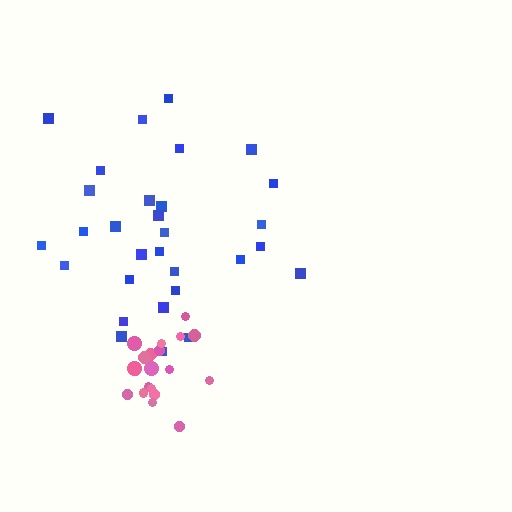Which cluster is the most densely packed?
Pink.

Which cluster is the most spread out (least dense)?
Blue.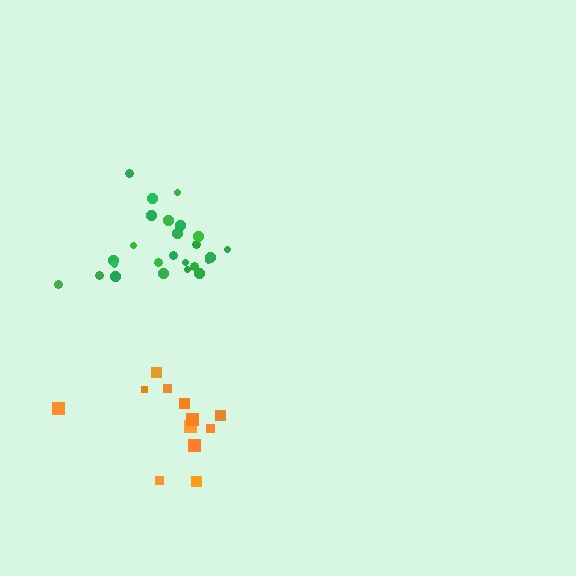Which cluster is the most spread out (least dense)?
Orange.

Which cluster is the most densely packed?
Green.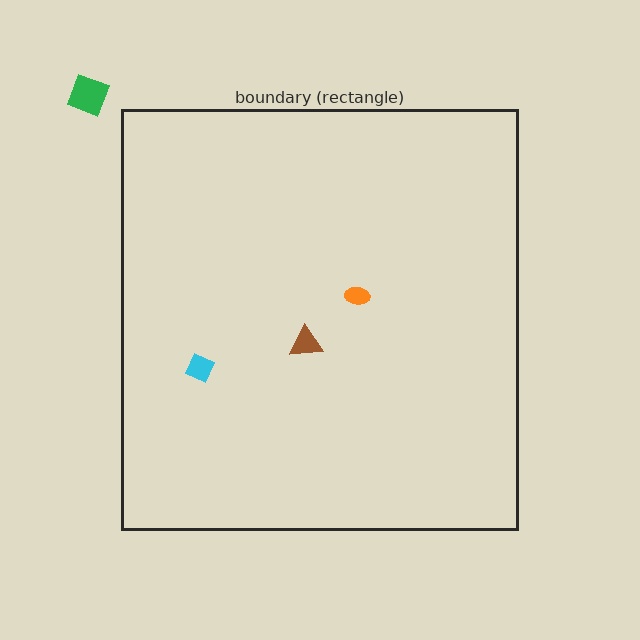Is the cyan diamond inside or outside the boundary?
Inside.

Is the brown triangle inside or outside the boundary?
Inside.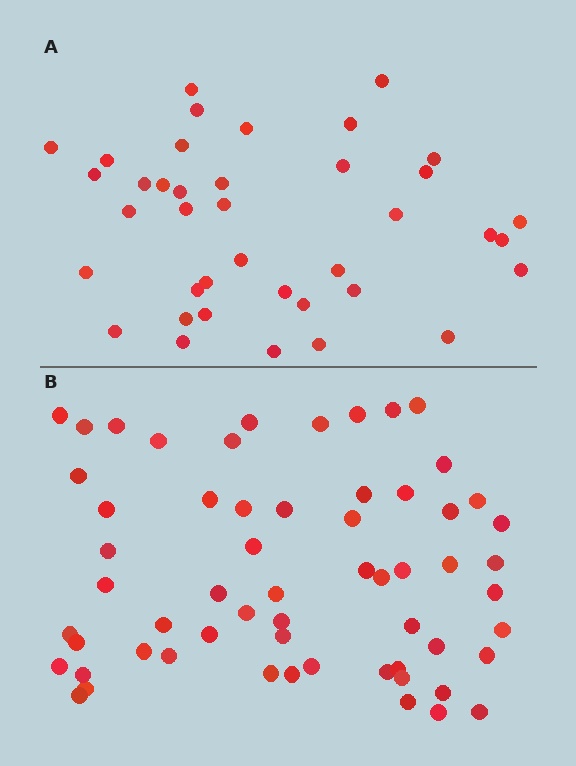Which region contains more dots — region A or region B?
Region B (the bottom region) has more dots.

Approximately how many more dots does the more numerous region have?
Region B has approximately 20 more dots than region A.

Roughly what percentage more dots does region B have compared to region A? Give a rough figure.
About 55% more.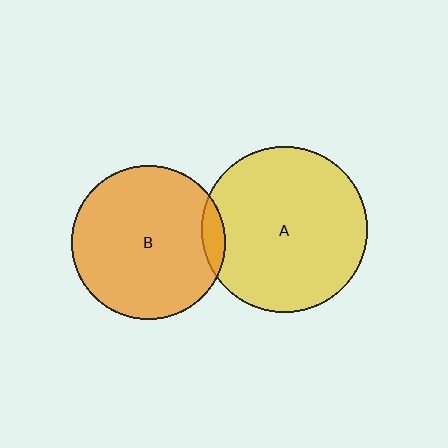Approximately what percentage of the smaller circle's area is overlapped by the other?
Approximately 5%.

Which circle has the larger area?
Circle A (yellow).